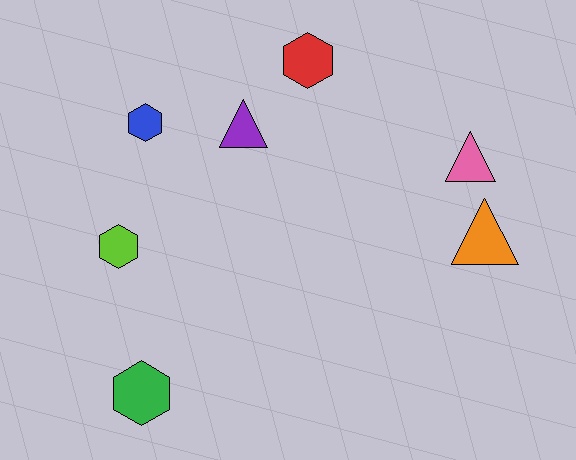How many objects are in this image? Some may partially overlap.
There are 7 objects.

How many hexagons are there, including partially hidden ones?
There are 4 hexagons.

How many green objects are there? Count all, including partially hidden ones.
There is 1 green object.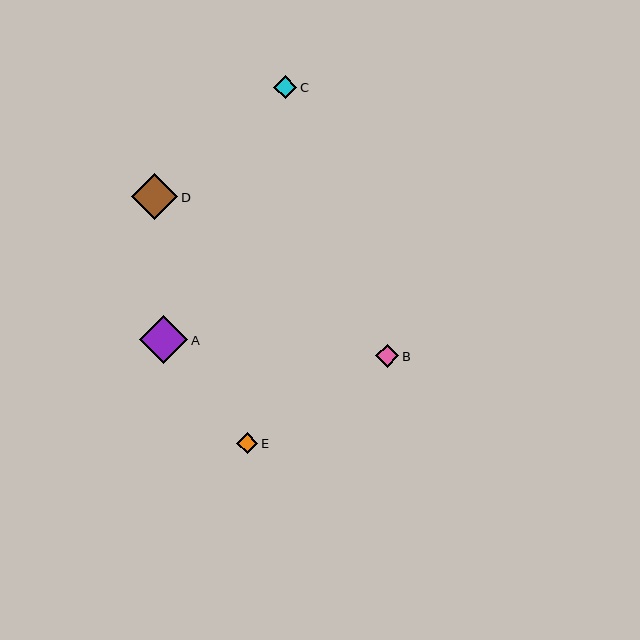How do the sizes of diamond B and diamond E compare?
Diamond B and diamond E are approximately the same size.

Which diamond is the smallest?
Diamond E is the smallest with a size of approximately 21 pixels.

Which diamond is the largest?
Diamond A is the largest with a size of approximately 48 pixels.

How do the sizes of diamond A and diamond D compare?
Diamond A and diamond D are approximately the same size.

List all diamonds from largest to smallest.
From largest to smallest: A, D, B, C, E.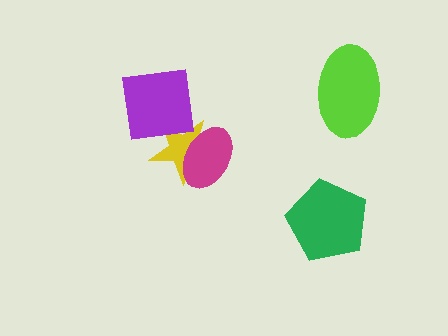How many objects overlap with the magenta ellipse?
1 object overlaps with the magenta ellipse.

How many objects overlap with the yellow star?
2 objects overlap with the yellow star.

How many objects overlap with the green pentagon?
0 objects overlap with the green pentagon.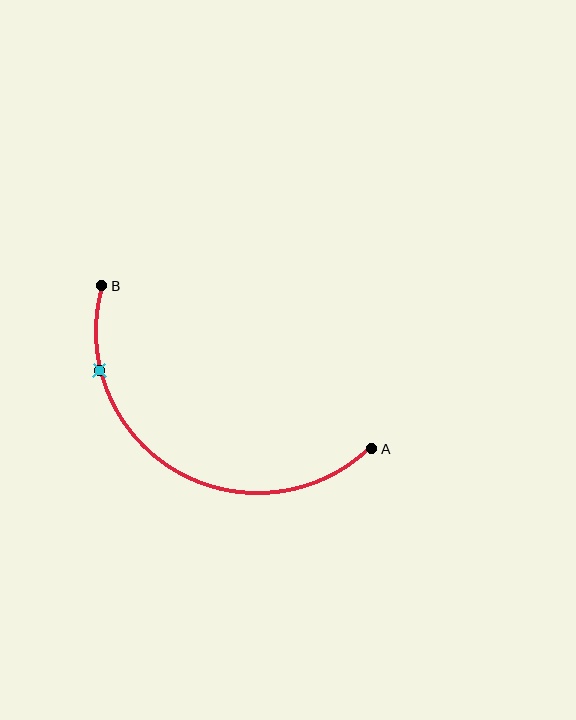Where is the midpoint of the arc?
The arc midpoint is the point on the curve farthest from the straight line joining A and B. It sits below that line.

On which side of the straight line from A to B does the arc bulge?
The arc bulges below the straight line connecting A and B.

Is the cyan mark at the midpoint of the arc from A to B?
No. The cyan mark lies on the arc but is closer to endpoint B. The arc midpoint would be at the point on the curve equidistant along the arc from both A and B.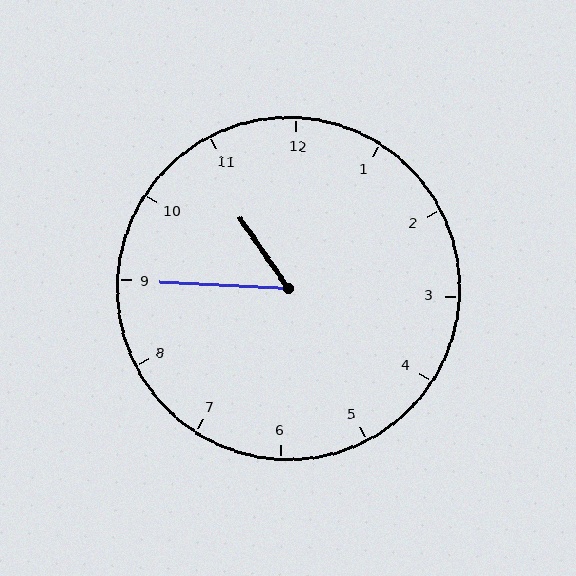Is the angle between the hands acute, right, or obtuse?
It is acute.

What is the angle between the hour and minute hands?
Approximately 52 degrees.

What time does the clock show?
10:45.